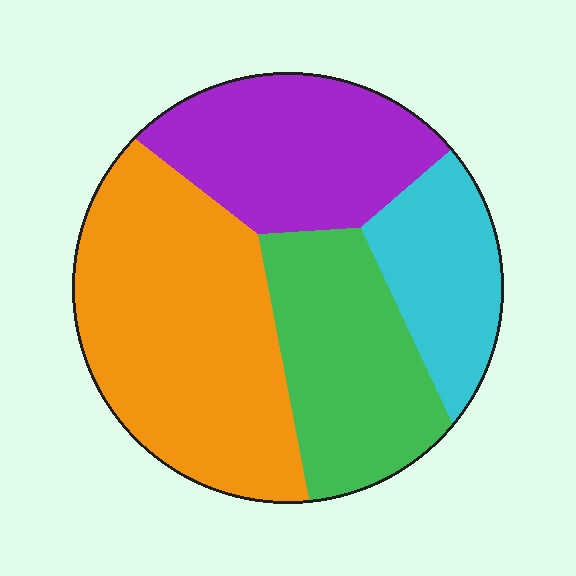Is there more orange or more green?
Orange.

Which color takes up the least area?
Cyan, at roughly 15%.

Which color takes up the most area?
Orange, at roughly 40%.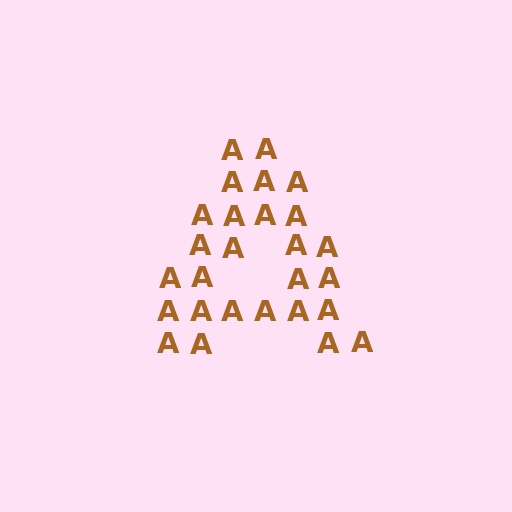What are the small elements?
The small elements are letter A's.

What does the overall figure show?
The overall figure shows the letter A.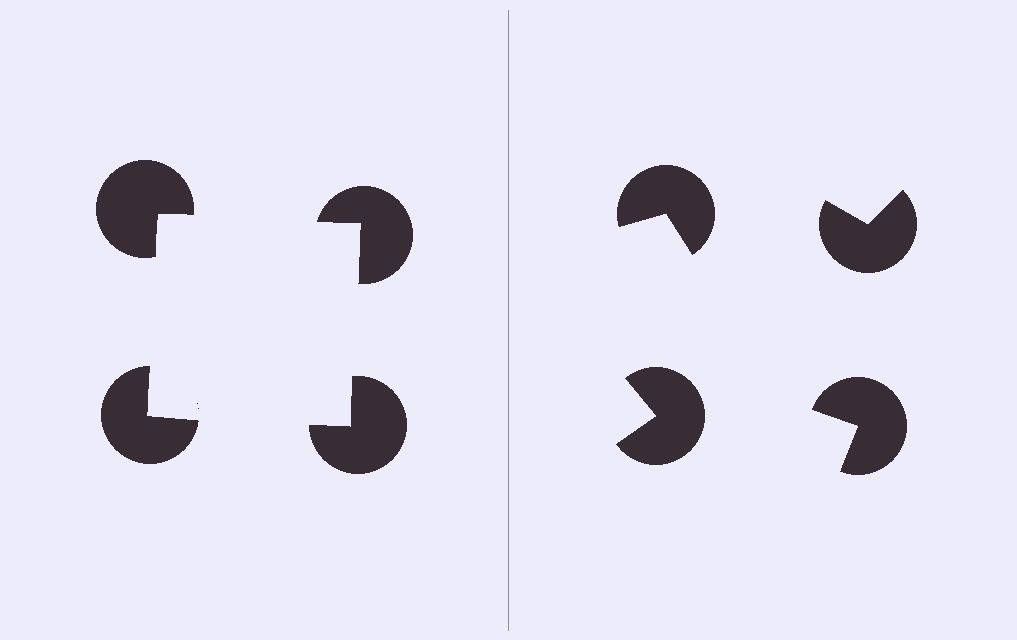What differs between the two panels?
The pac-man discs are positioned identically on both sides; only the wedge orientations differ. On the left they align to a square; on the right they are misaligned.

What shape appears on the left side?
An illusory square.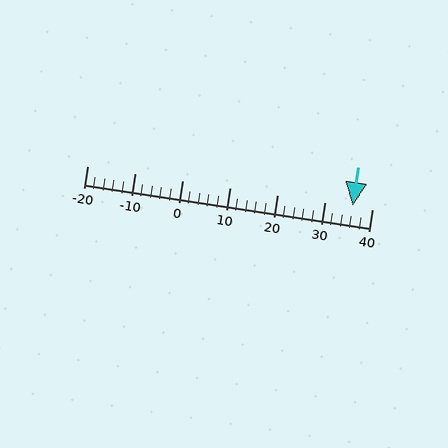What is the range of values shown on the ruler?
The ruler shows values from -20 to 40.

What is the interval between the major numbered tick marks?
The major tick marks are spaced 10 units apart.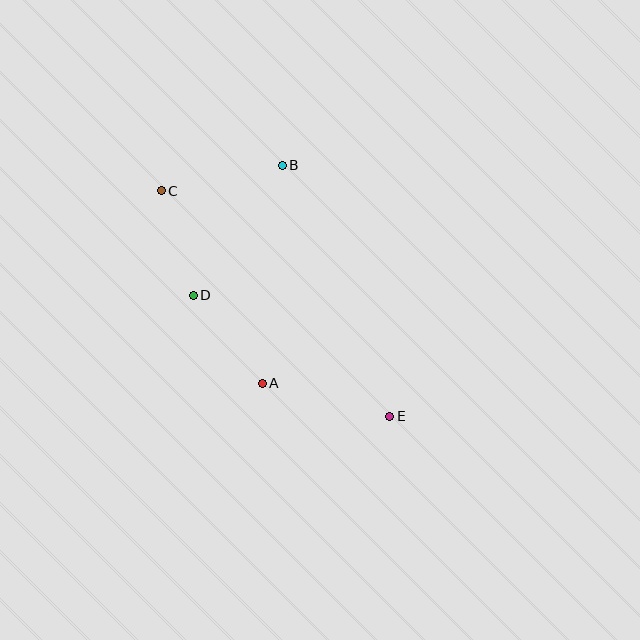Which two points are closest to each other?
Points C and D are closest to each other.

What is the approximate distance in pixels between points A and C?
The distance between A and C is approximately 218 pixels.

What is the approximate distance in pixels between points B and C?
The distance between B and C is approximately 124 pixels.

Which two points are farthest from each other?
Points C and E are farthest from each other.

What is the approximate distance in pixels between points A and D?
The distance between A and D is approximately 112 pixels.